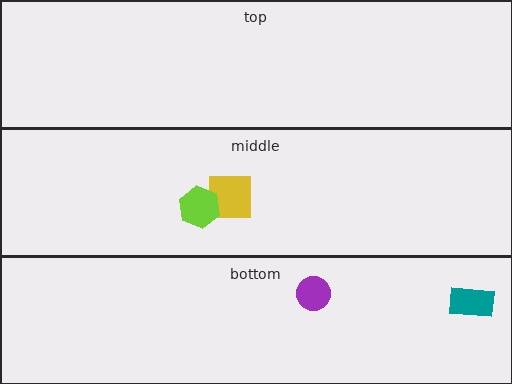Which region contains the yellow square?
The middle region.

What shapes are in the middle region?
The yellow square, the lime hexagon.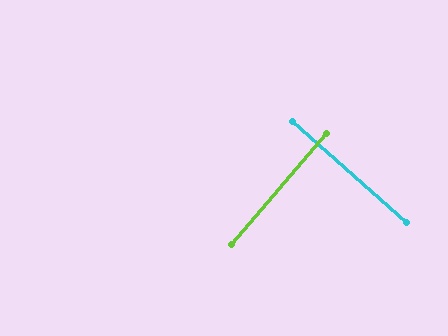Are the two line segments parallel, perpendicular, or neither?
Perpendicular — they meet at approximately 89°.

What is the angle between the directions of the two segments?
Approximately 89 degrees.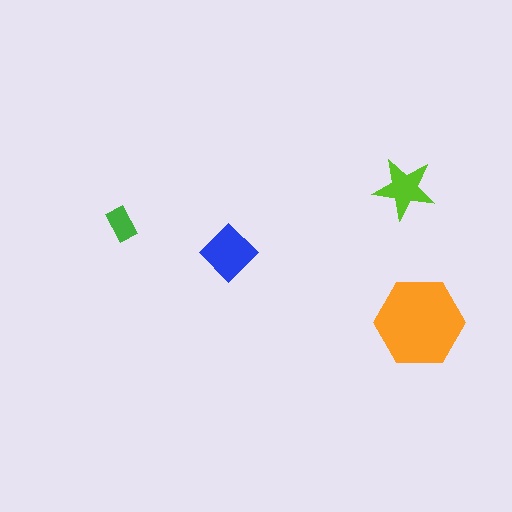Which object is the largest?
The orange hexagon.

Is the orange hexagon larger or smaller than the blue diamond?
Larger.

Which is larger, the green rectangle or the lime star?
The lime star.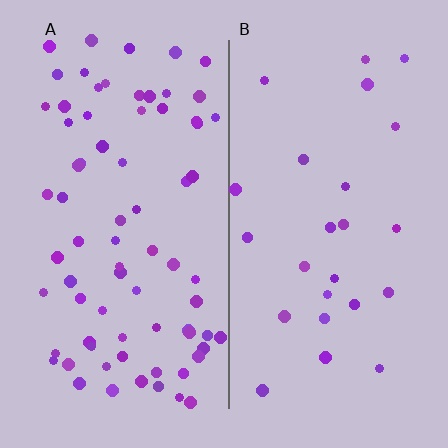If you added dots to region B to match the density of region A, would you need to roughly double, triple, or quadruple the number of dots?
Approximately triple.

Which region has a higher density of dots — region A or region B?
A (the left).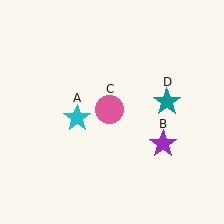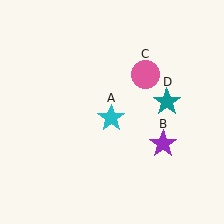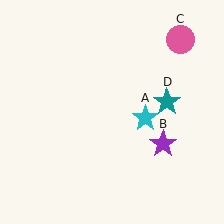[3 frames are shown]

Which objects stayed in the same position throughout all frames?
Purple star (object B) and teal star (object D) remained stationary.